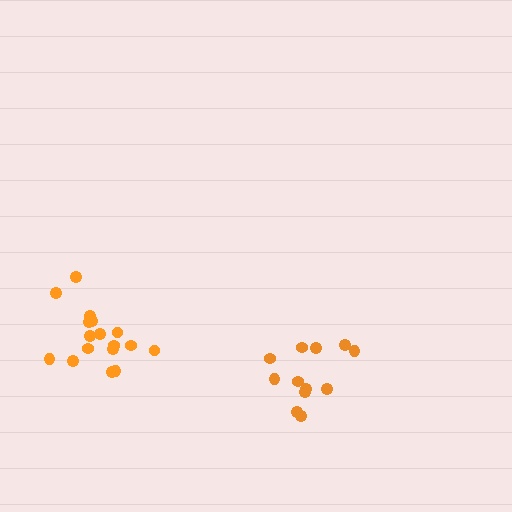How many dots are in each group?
Group 1: 17 dots, Group 2: 12 dots (29 total).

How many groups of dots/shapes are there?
There are 2 groups.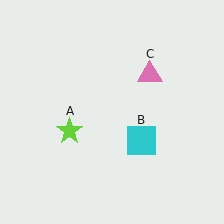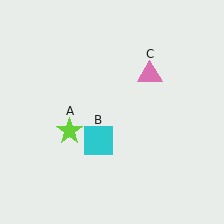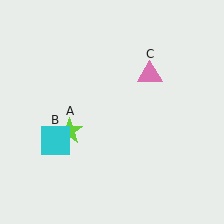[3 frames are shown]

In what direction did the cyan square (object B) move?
The cyan square (object B) moved left.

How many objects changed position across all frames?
1 object changed position: cyan square (object B).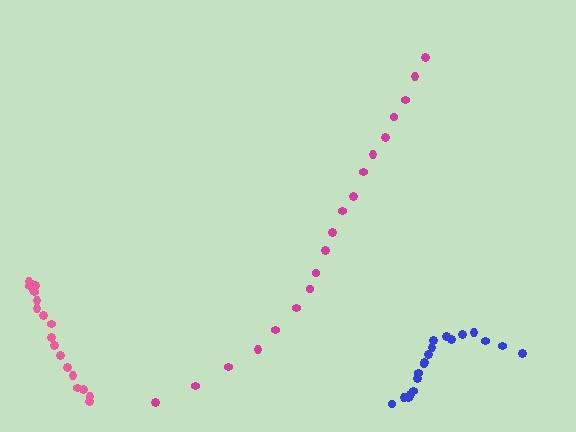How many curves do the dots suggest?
There are 3 distinct paths.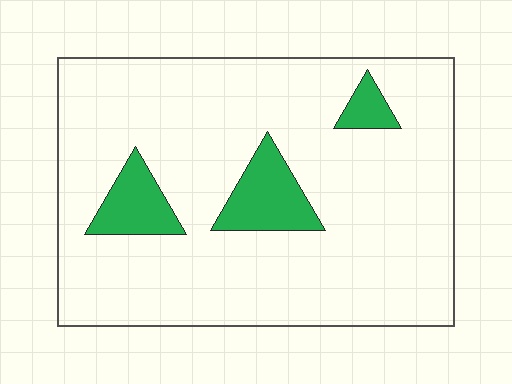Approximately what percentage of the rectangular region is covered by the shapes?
Approximately 10%.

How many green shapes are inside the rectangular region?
3.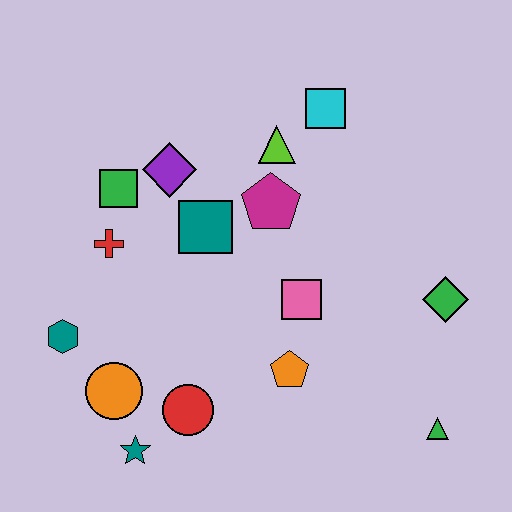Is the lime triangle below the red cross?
No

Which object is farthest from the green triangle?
The green square is farthest from the green triangle.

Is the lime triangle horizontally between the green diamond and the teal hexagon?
Yes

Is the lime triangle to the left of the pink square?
Yes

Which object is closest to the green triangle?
The green diamond is closest to the green triangle.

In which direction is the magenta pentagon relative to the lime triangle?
The magenta pentagon is below the lime triangle.